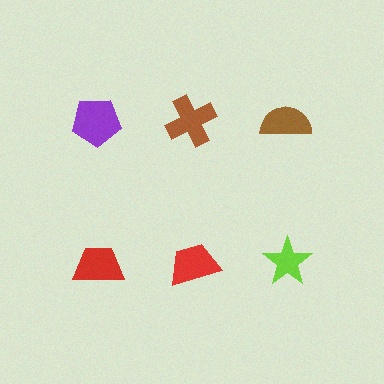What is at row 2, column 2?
A red trapezoid.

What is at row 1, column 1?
A purple pentagon.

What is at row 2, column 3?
A lime star.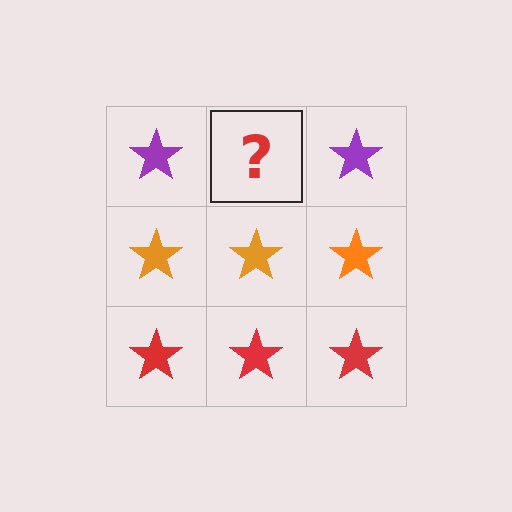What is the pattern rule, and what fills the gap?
The rule is that each row has a consistent color. The gap should be filled with a purple star.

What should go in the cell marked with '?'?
The missing cell should contain a purple star.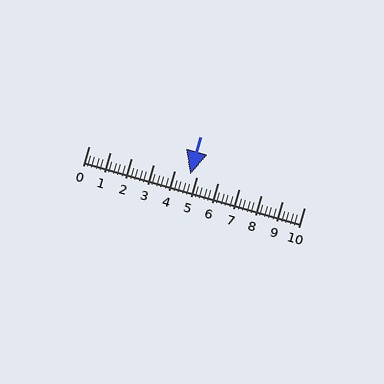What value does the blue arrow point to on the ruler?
The blue arrow points to approximately 4.7.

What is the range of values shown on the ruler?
The ruler shows values from 0 to 10.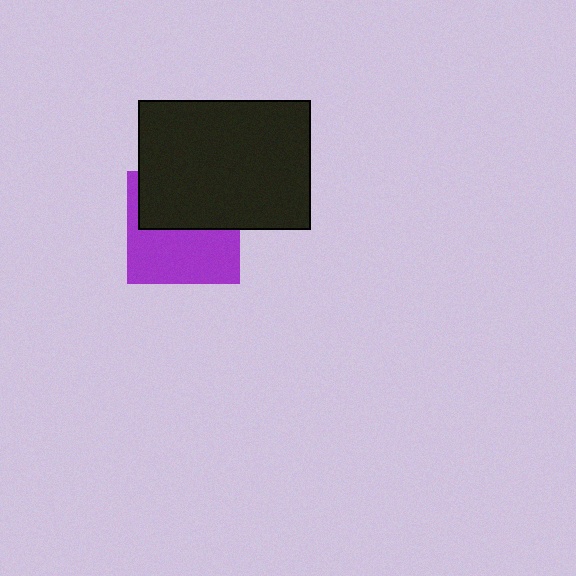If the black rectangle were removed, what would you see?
You would see the complete purple square.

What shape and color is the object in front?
The object in front is a black rectangle.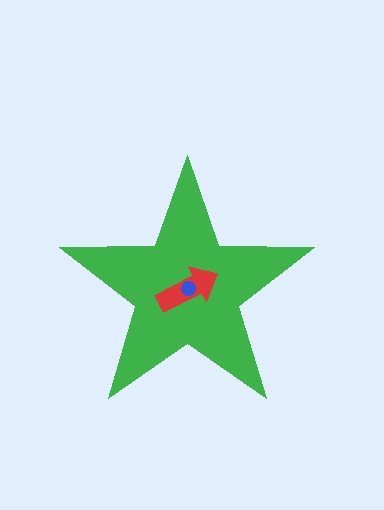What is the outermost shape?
The green star.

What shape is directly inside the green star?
The red arrow.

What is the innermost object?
The blue circle.